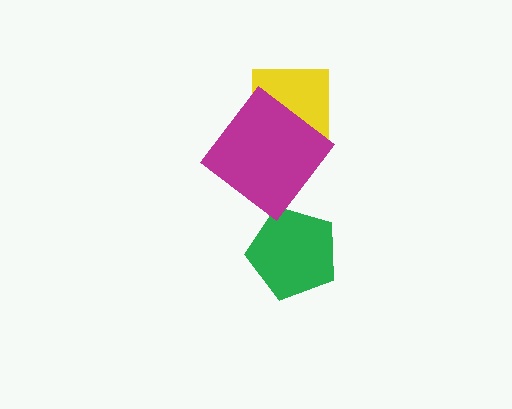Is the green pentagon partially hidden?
No, no other shape covers it.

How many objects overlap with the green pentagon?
0 objects overlap with the green pentagon.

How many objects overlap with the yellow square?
1 object overlaps with the yellow square.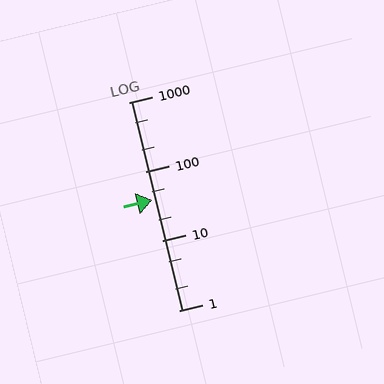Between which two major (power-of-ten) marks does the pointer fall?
The pointer is between 10 and 100.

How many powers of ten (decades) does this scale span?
The scale spans 3 decades, from 1 to 1000.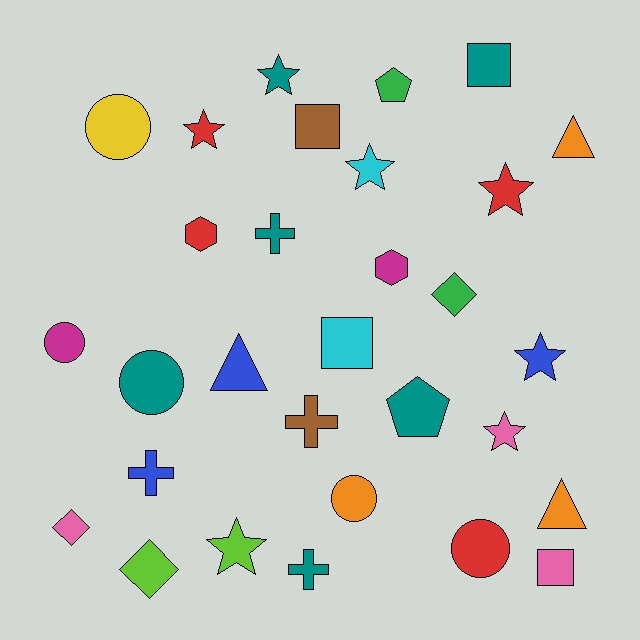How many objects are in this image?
There are 30 objects.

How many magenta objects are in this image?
There are 2 magenta objects.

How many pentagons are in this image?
There are 2 pentagons.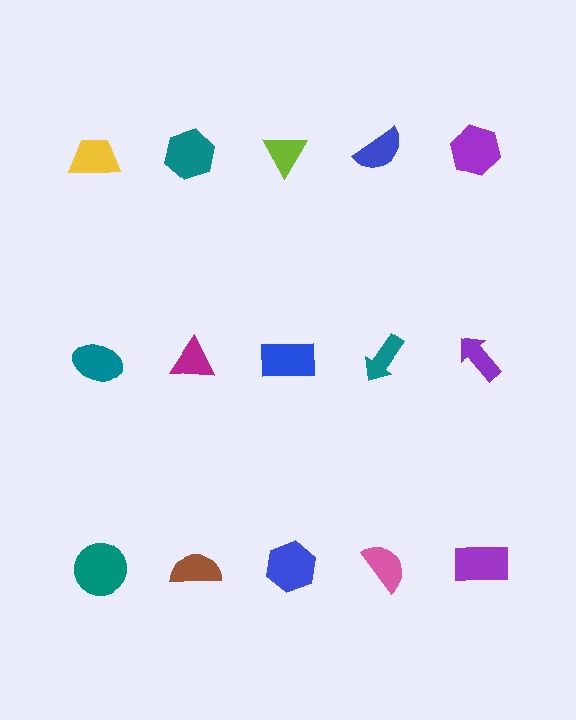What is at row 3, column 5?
A purple rectangle.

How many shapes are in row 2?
5 shapes.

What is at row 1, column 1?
A yellow trapezoid.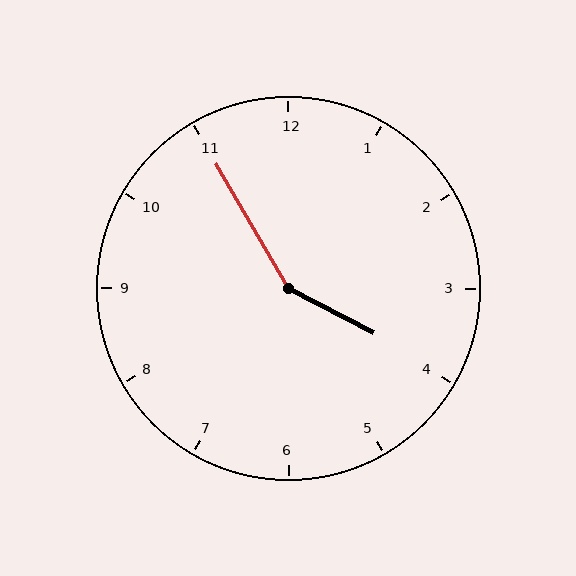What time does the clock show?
3:55.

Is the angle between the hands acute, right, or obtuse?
It is obtuse.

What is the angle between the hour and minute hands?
Approximately 148 degrees.